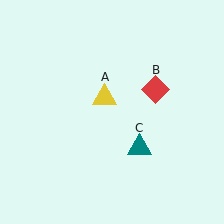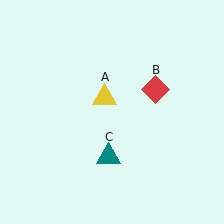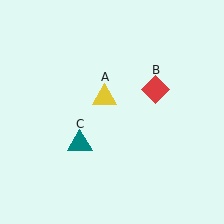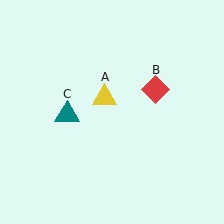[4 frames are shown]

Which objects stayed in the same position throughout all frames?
Yellow triangle (object A) and red diamond (object B) remained stationary.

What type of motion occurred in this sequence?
The teal triangle (object C) rotated clockwise around the center of the scene.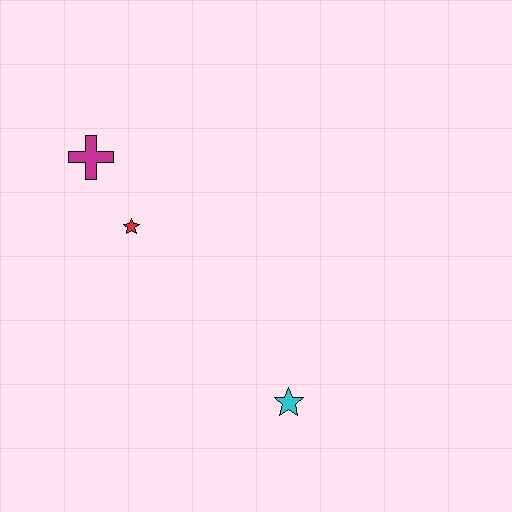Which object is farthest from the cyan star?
The magenta cross is farthest from the cyan star.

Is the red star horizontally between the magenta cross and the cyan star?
Yes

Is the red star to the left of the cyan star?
Yes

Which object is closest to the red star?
The magenta cross is closest to the red star.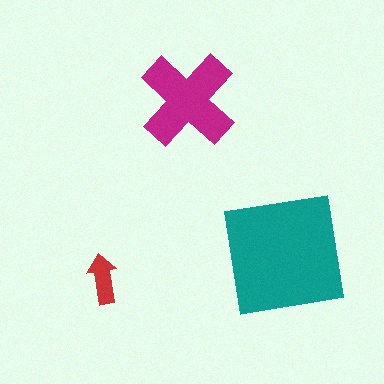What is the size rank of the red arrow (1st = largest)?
3rd.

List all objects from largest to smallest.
The teal square, the magenta cross, the red arrow.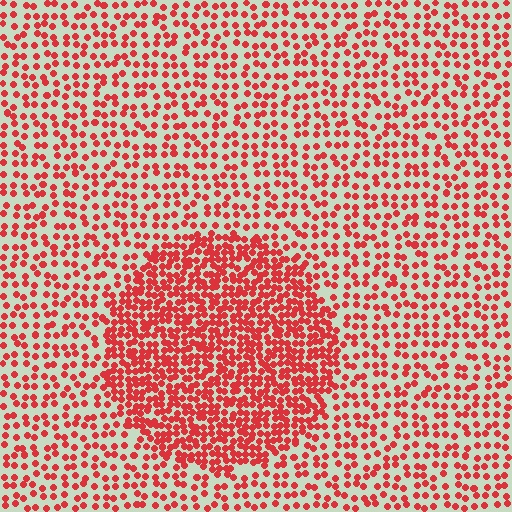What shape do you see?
I see a circle.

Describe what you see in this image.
The image contains small red elements arranged at two different densities. A circle-shaped region is visible where the elements are more densely packed than the surrounding area.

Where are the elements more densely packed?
The elements are more densely packed inside the circle boundary.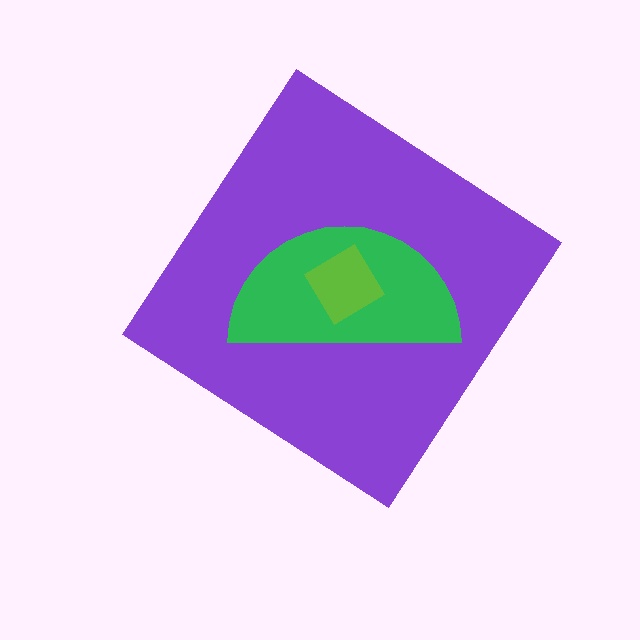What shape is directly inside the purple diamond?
The green semicircle.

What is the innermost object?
The lime diamond.